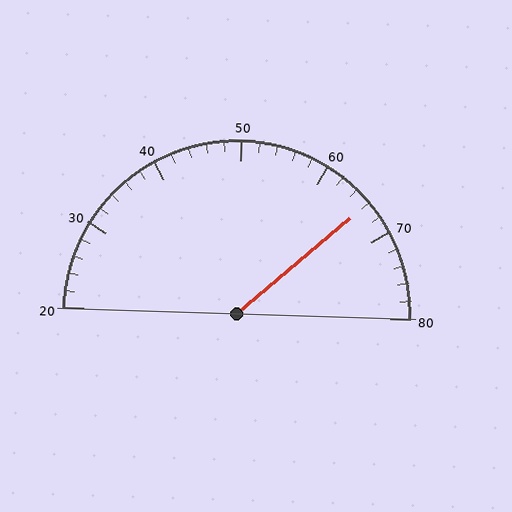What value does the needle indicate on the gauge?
The needle indicates approximately 66.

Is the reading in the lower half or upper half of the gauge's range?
The reading is in the upper half of the range (20 to 80).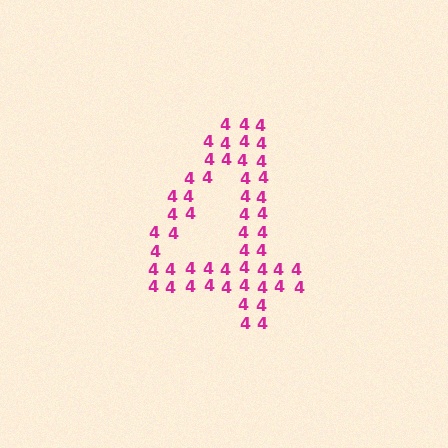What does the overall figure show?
The overall figure shows the digit 4.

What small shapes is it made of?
It is made of small digit 4's.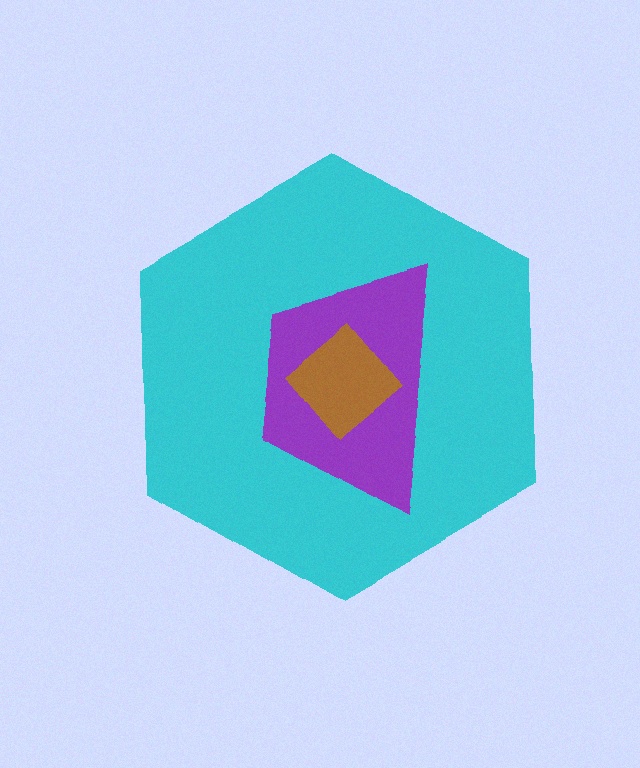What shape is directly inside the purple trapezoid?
The brown diamond.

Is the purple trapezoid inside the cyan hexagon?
Yes.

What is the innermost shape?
The brown diamond.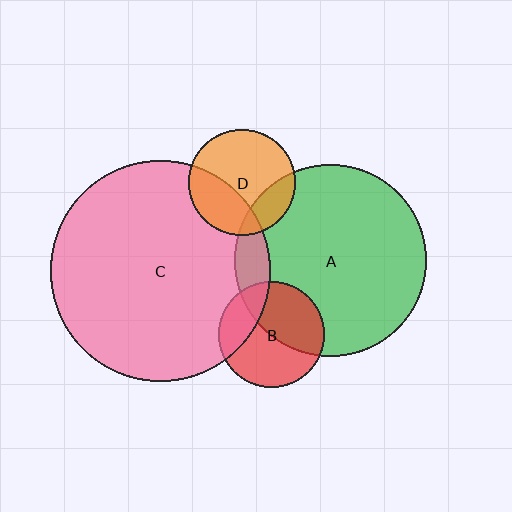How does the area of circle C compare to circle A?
Approximately 1.3 times.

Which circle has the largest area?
Circle C (pink).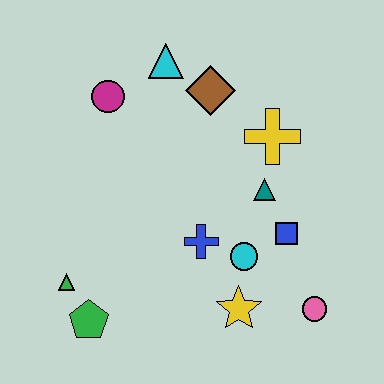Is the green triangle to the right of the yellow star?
No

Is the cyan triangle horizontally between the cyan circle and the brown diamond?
No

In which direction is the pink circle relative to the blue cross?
The pink circle is to the right of the blue cross.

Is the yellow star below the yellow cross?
Yes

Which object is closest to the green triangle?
The green pentagon is closest to the green triangle.